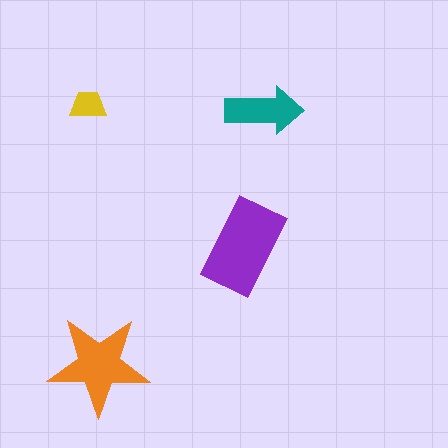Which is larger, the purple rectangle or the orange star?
The purple rectangle.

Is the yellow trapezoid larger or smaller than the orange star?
Smaller.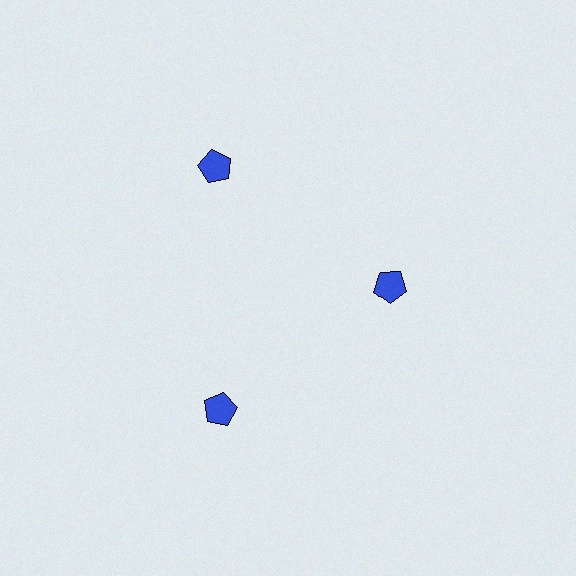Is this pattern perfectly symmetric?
No. The 3 blue pentagons are arranged in a ring, but one element near the 3 o'clock position is pulled inward toward the center, breaking the 3-fold rotational symmetry.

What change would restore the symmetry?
The symmetry would be restored by moving it outward, back onto the ring so that all 3 pentagons sit at equal angles and equal distance from the center.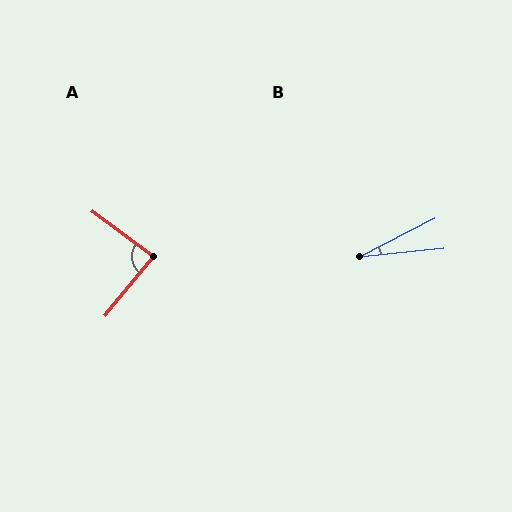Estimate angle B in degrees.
Approximately 21 degrees.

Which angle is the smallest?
B, at approximately 21 degrees.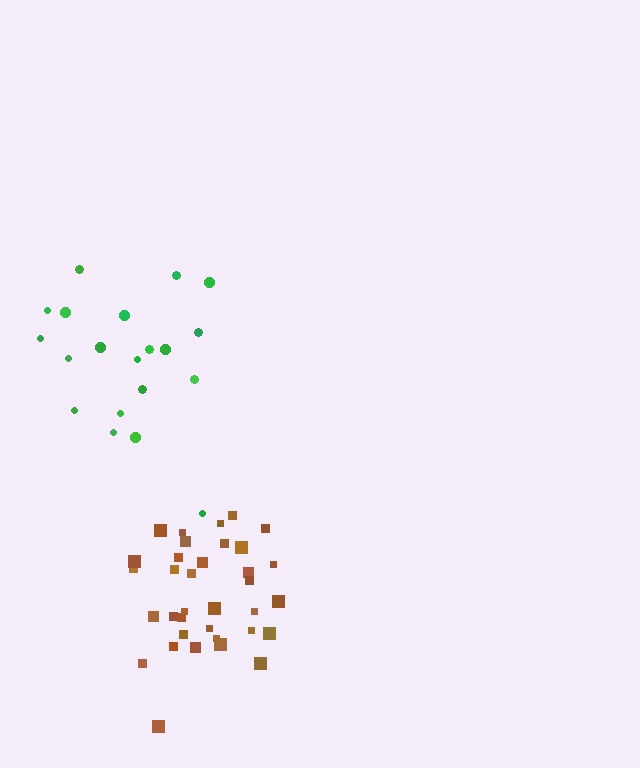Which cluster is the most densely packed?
Brown.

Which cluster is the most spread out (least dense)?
Green.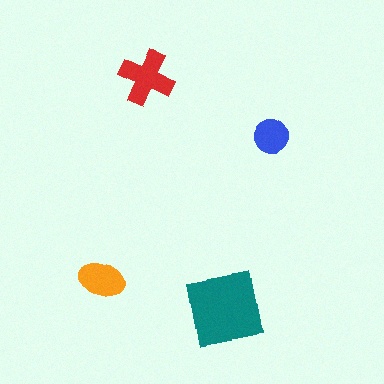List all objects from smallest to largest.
The blue circle, the orange ellipse, the red cross, the teal square.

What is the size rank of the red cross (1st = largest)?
2nd.